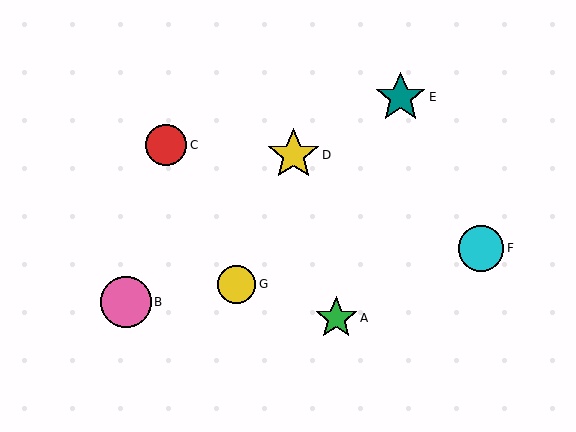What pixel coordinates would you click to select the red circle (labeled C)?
Click at (166, 145) to select the red circle C.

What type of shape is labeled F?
Shape F is a cyan circle.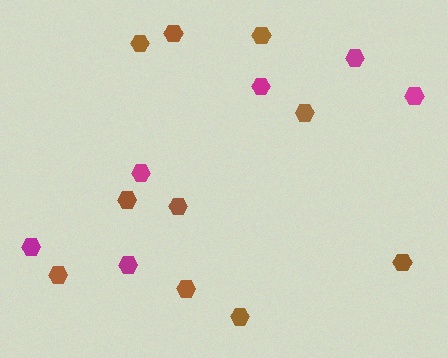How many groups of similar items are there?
There are 2 groups: one group of brown hexagons (10) and one group of magenta hexagons (6).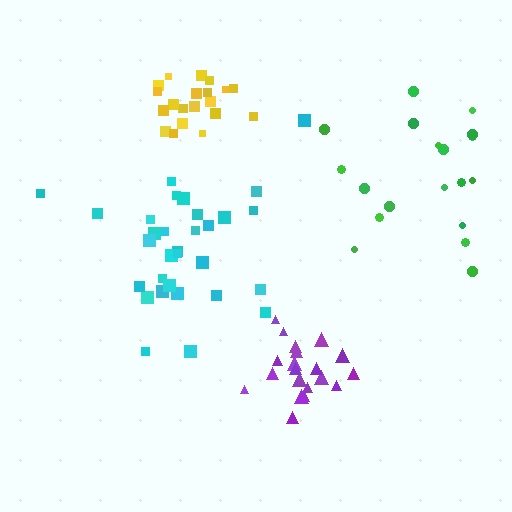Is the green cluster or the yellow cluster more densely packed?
Yellow.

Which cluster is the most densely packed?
Yellow.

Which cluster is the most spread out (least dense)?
Green.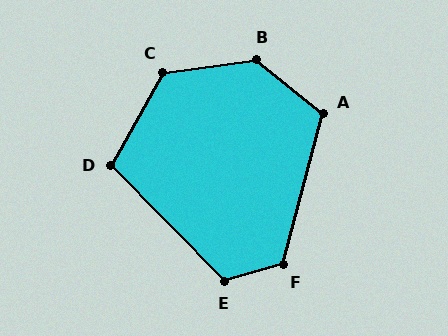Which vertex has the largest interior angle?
B, at approximately 133 degrees.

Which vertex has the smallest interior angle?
D, at approximately 106 degrees.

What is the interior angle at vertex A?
Approximately 114 degrees (obtuse).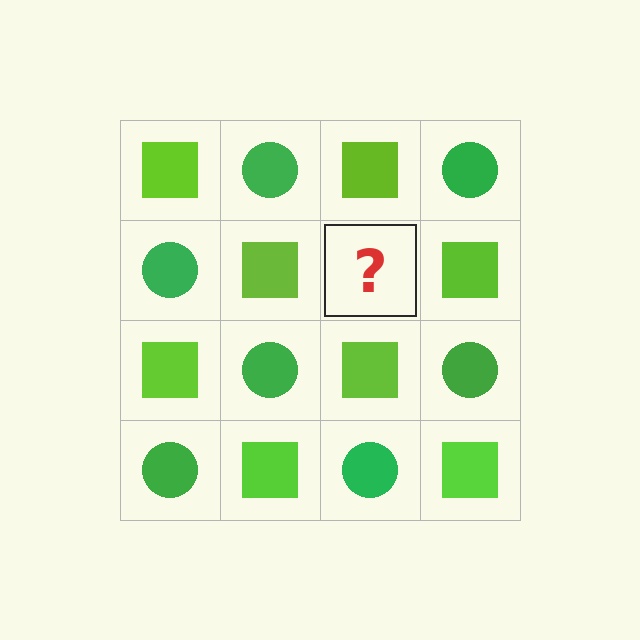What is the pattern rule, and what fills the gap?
The rule is that it alternates lime square and green circle in a checkerboard pattern. The gap should be filled with a green circle.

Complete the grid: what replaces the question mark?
The question mark should be replaced with a green circle.